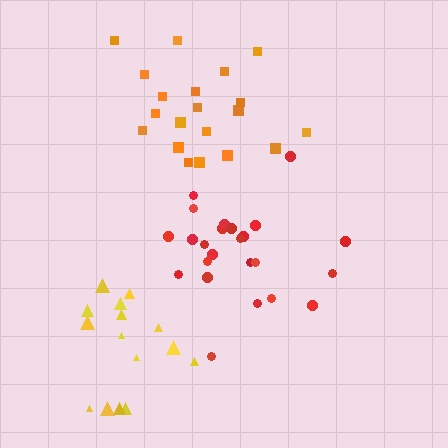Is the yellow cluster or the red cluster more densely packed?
Red.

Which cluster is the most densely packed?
Red.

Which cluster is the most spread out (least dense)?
Yellow.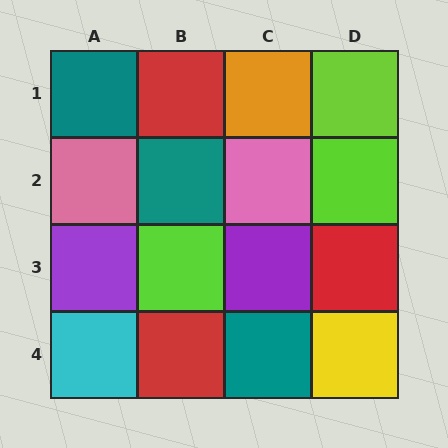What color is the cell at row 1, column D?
Lime.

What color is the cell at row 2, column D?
Lime.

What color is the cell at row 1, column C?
Orange.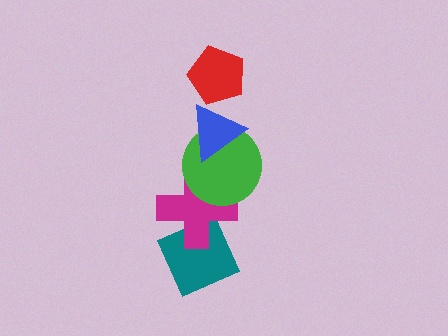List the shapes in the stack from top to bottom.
From top to bottom: the red pentagon, the blue triangle, the green circle, the magenta cross, the teal diamond.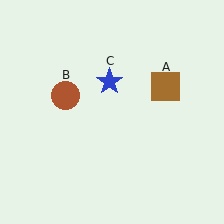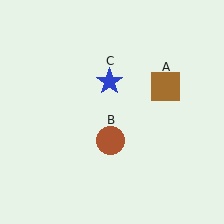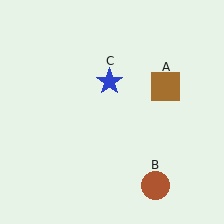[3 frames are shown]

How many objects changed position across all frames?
1 object changed position: brown circle (object B).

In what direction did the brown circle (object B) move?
The brown circle (object B) moved down and to the right.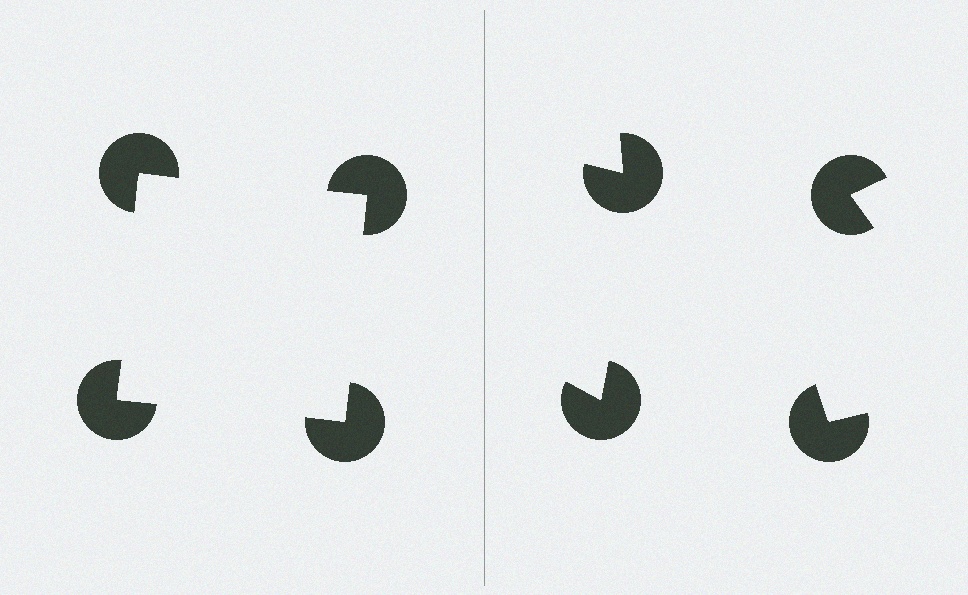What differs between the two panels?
The pac-man discs are positioned identically on both sides; only the wedge orientations differ. On the left they align to a square; on the right they are misaligned.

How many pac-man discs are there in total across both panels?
8 — 4 on each side.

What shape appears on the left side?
An illusory square.